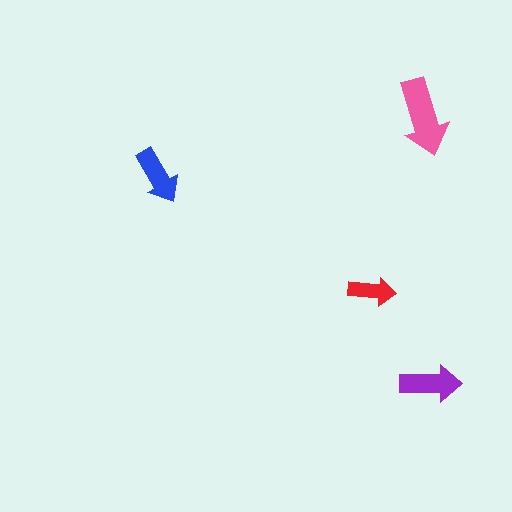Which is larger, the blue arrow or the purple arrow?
The purple one.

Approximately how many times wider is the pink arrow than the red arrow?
About 1.5 times wider.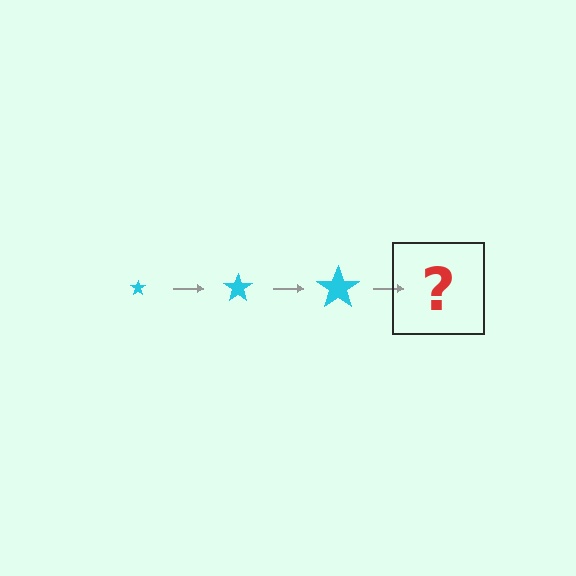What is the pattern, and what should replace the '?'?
The pattern is that the star gets progressively larger each step. The '?' should be a cyan star, larger than the previous one.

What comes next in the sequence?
The next element should be a cyan star, larger than the previous one.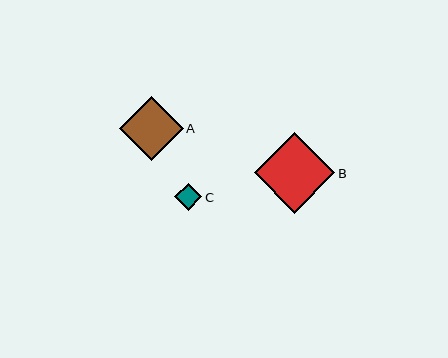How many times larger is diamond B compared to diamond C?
Diamond B is approximately 3.0 times the size of diamond C.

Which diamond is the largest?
Diamond B is the largest with a size of approximately 81 pixels.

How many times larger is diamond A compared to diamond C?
Diamond A is approximately 2.4 times the size of diamond C.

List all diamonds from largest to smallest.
From largest to smallest: B, A, C.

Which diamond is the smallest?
Diamond C is the smallest with a size of approximately 27 pixels.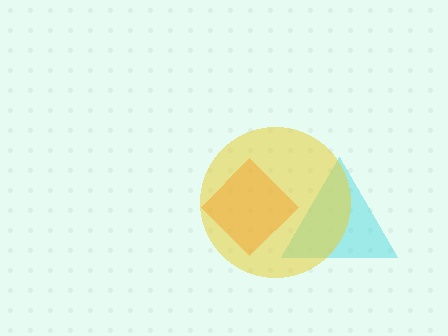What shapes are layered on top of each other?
The layered shapes are: a cyan triangle, a yellow circle, an orange diamond.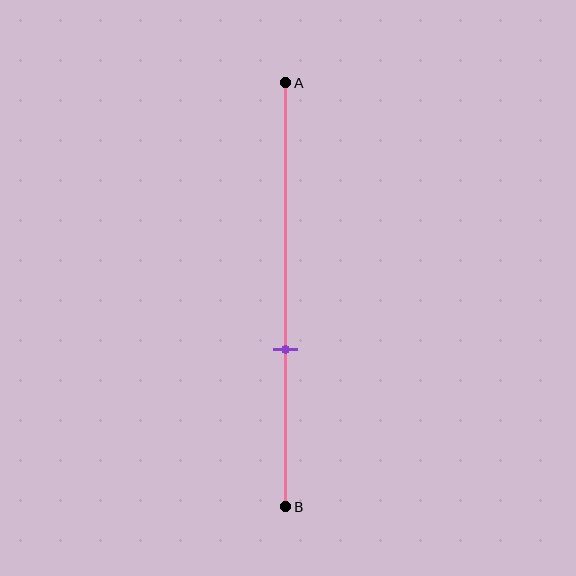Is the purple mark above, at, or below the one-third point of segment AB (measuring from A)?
The purple mark is below the one-third point of segment AB.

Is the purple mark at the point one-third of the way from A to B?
No, the mark is at about 65% from A, not at the 33% one-third point.